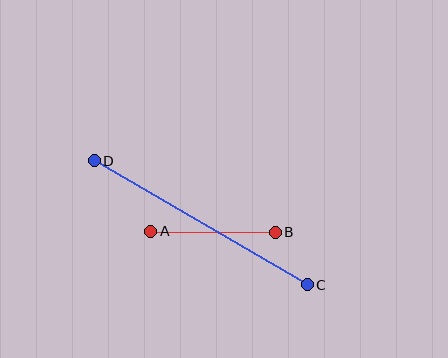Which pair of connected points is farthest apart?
Points C and D are farthest apart.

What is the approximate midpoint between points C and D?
The midpoint is at approximately (201, 223) pixels.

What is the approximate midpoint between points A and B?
The midpoint is at approximately (213, 232) pixels.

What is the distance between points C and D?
The distance is approximately 246 pixels.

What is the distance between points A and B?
The distance is approximately 125 pixels.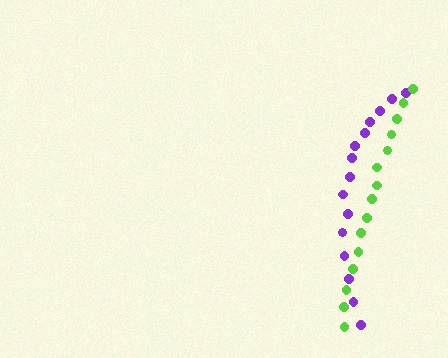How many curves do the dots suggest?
There are 2 distinct paths.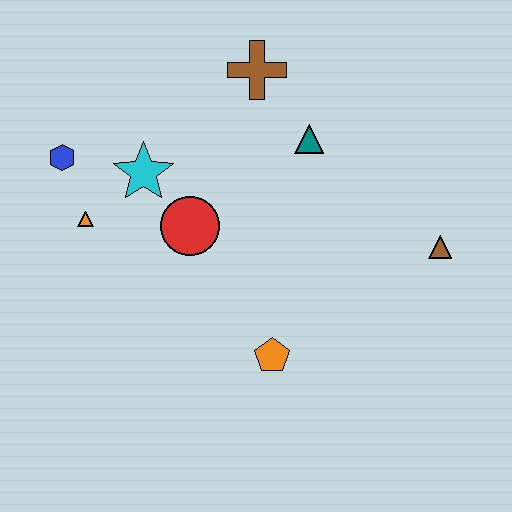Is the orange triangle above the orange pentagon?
Yes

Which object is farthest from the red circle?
The brown triangle is farthest from the red circle.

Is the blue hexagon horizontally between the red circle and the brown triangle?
No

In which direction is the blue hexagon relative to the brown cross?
The blue hexagon is to the left of the brown cross.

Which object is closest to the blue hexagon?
The orange triangle is closest to the blue hexagon.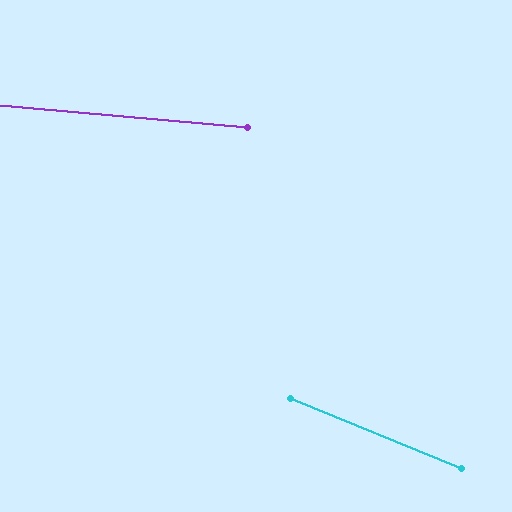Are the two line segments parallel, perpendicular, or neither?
Neither parallel nor perpendicular — they differ by about 17°.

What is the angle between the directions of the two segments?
Approximately 17 degrees.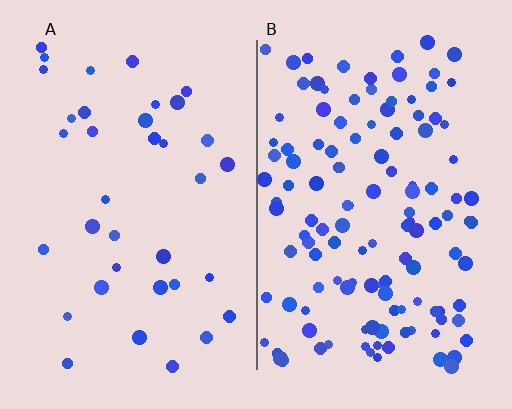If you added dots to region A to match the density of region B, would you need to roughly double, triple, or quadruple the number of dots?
Approximately triple.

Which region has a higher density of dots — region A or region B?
B (the right).